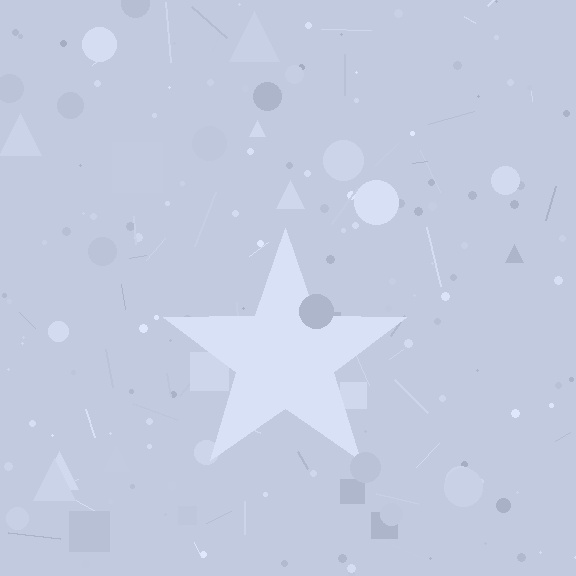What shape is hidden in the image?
A star is hidden in the image.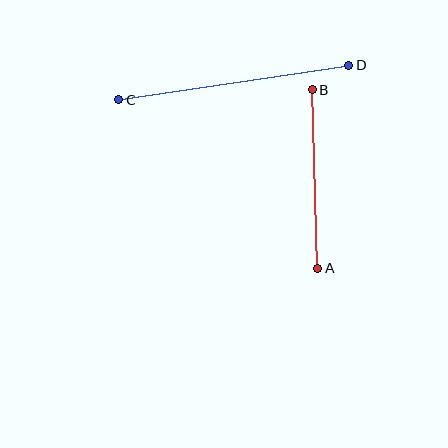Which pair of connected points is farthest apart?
Points C and D are farthest apart.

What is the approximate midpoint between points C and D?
The midpoint is at approximately (234, 82) pixels.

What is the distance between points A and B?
The distance is approximately 179 pixels.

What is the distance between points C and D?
The distance is approximately 233 pixels.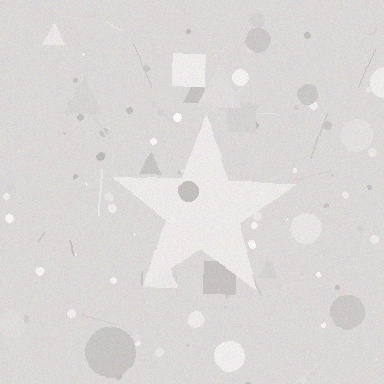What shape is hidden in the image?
A star is hidden in the image.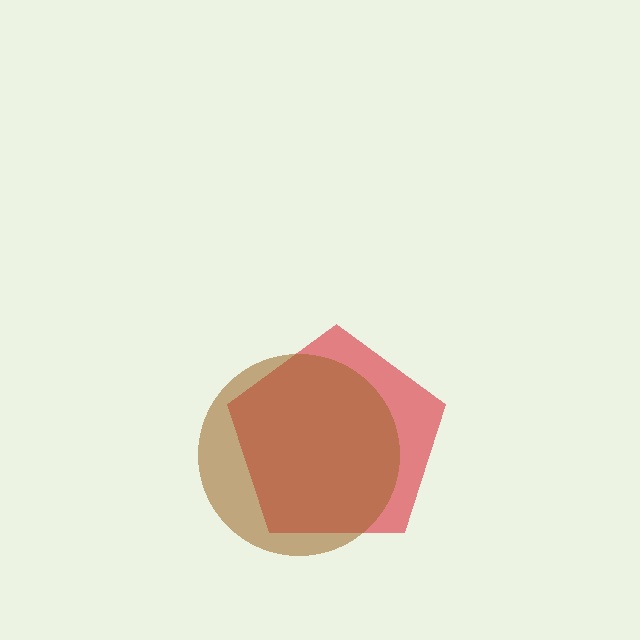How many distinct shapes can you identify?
There are 2 distinct shapes: a red pentagon, a brown circle.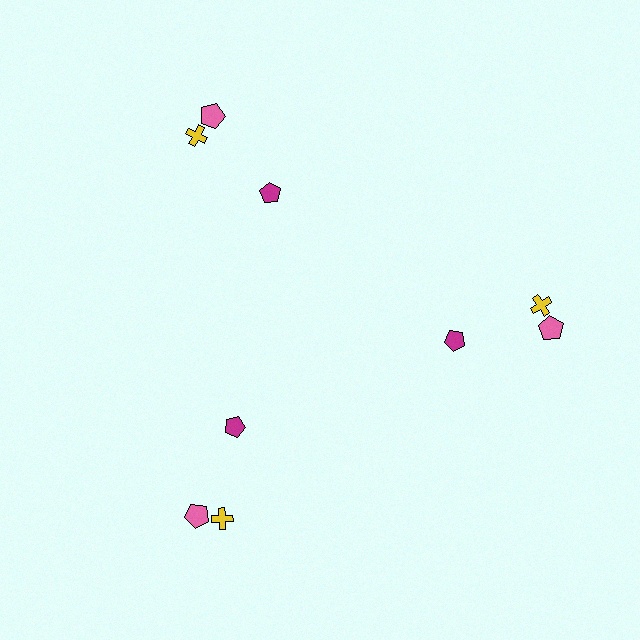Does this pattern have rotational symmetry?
Yes, this pattern has 3-fold rotational symmetry. It looks the same after rotating 120 degrees around the center.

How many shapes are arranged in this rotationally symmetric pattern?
There are 9 shapes, arranged in 3 groups of 3.